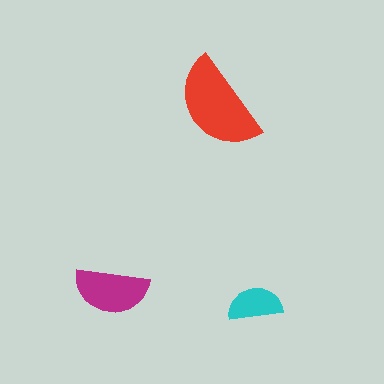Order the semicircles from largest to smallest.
the red one, the magenta one, the cyan one.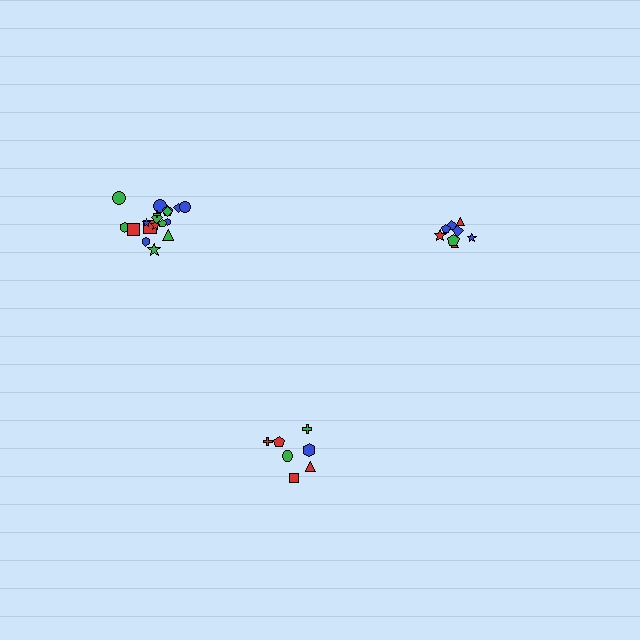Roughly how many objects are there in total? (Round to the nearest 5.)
Roughly 35 objects in total.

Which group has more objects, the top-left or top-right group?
The top-left group.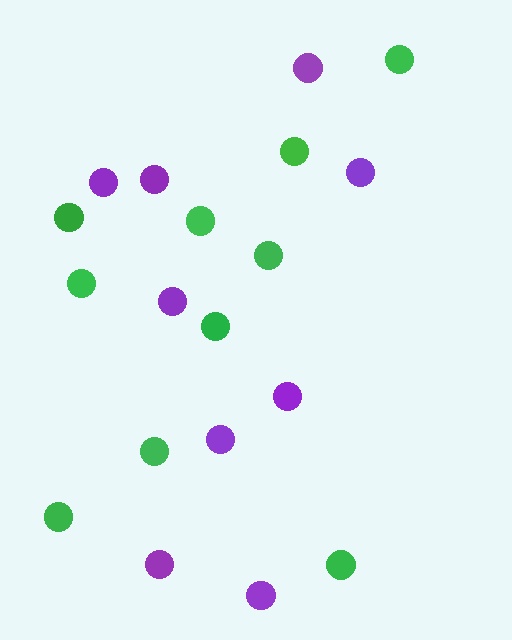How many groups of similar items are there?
There are 2 groups: one group of green circles (10) and one group of purple circles (9).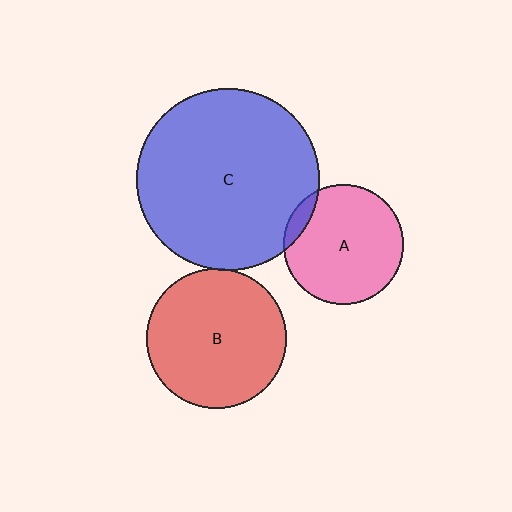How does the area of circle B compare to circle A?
Approximately 1.3 times.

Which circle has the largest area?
Circle C (blue).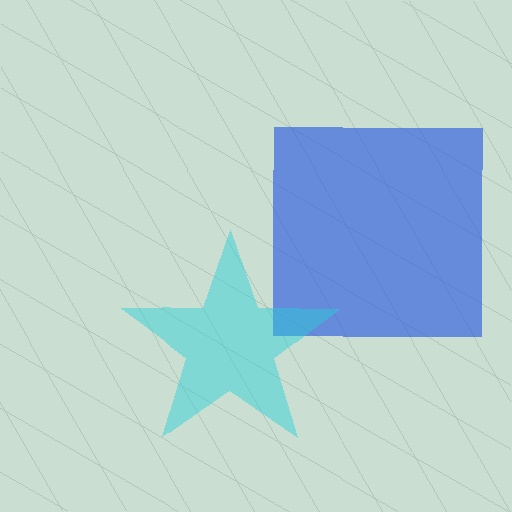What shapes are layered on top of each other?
The layered shapes are: a blue square, a cyan star.